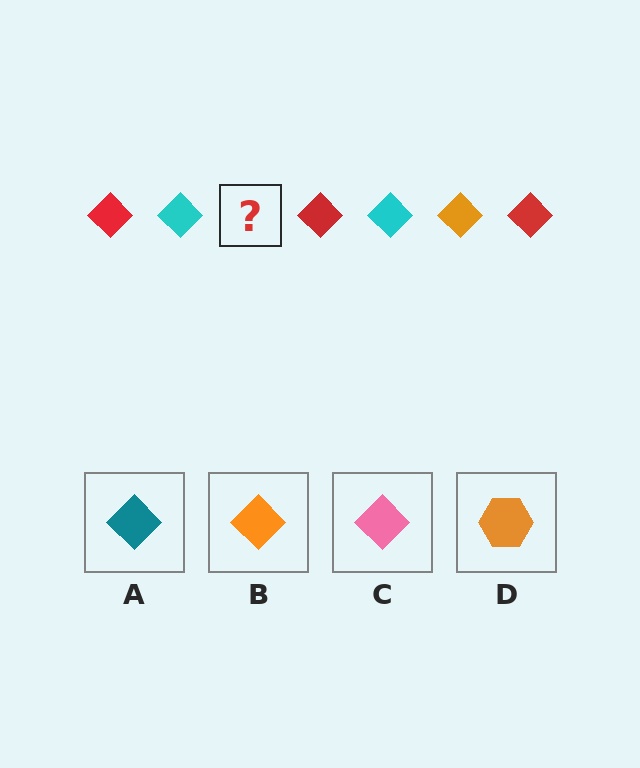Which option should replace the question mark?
Option B.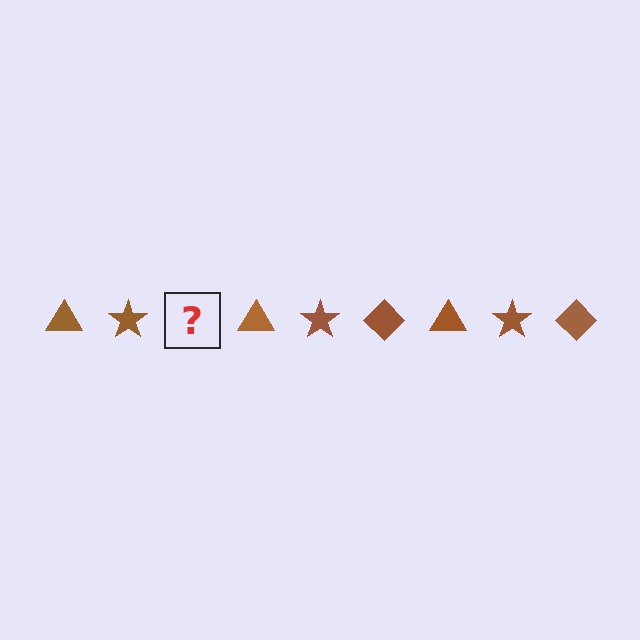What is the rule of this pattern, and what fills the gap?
The rule is that the pattern cycles through triangle, star, diamond shapes in brown. The gap should be filled with a brown diamond.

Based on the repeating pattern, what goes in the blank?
The blank should be a brown diamond.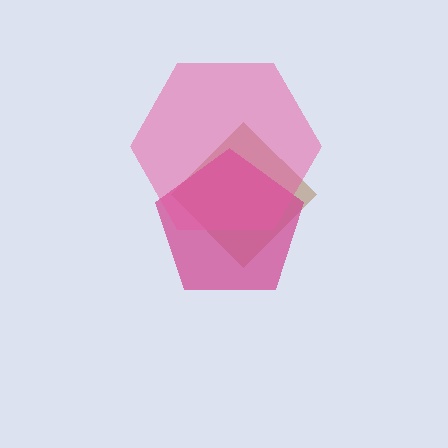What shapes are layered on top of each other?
The layered shapes are: a brown diamond, a magenta pentagon, a pink hexagon.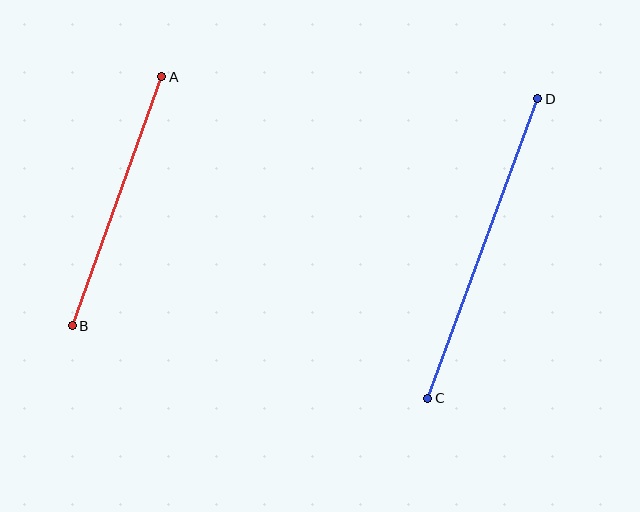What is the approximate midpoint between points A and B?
The midpoint is at approximately (117, 201) pixels.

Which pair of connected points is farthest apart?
Points C and D are farthest apart.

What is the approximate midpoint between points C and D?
The midpoint is at approximately (483, 249) pixels.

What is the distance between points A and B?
The distance is approximately 265 pixels.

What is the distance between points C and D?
The distance is approximately 319 pixels.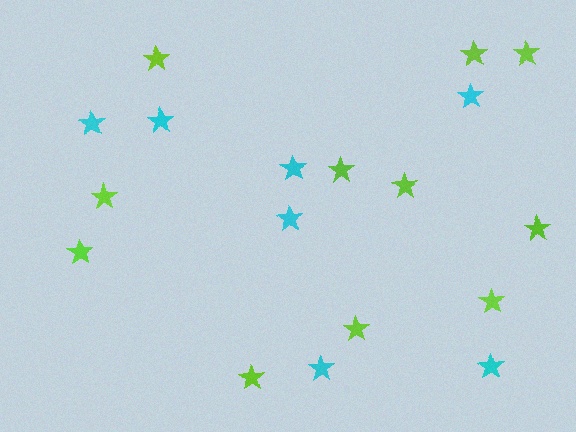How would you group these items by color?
There are 2 groups: one group of lime stars (11) and one group of cyan stars (7).